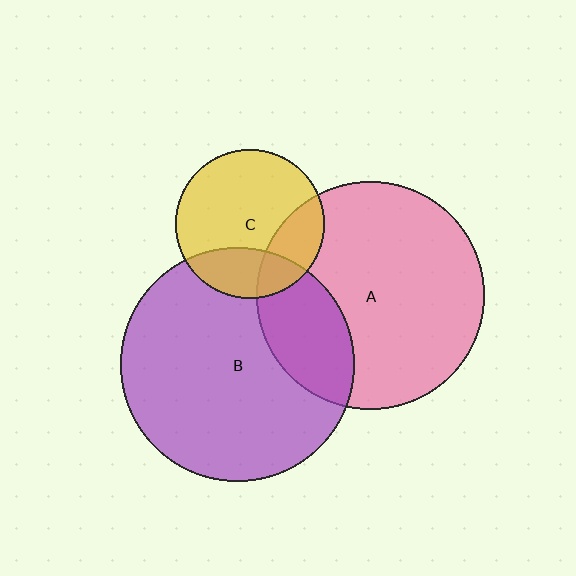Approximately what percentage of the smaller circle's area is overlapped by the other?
Approximately 25%.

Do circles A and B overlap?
Yes.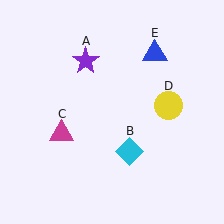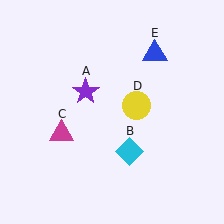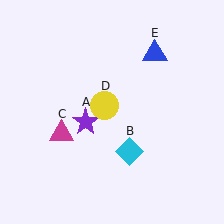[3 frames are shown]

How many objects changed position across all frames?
2 objects changed position: purple star (object A), yellow circle (object D).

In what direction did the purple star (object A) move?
The purple star (object A) moved down.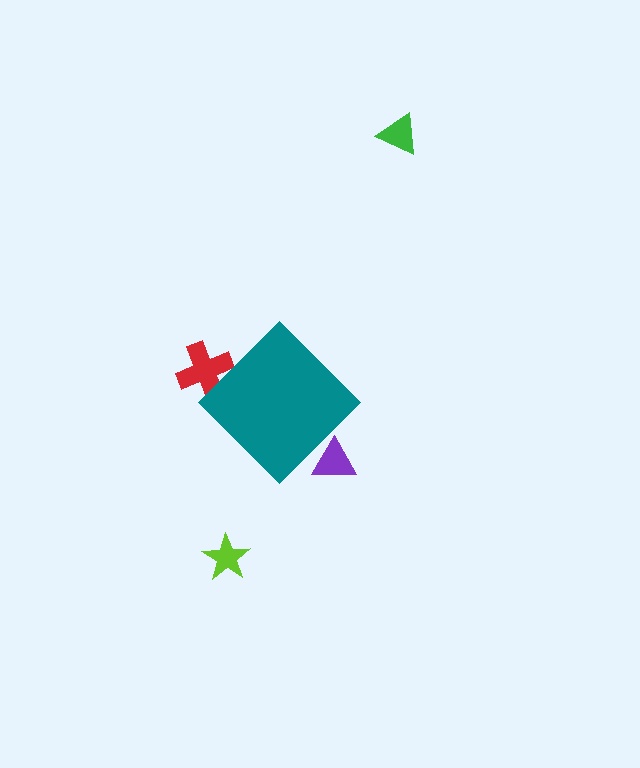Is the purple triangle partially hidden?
Yes, the purple triangle is partially hidden behind the teal diamond.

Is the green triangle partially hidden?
No, the green triangle is fully visible.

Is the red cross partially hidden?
Yes, the red cross is partially hidden behind the teal diamond.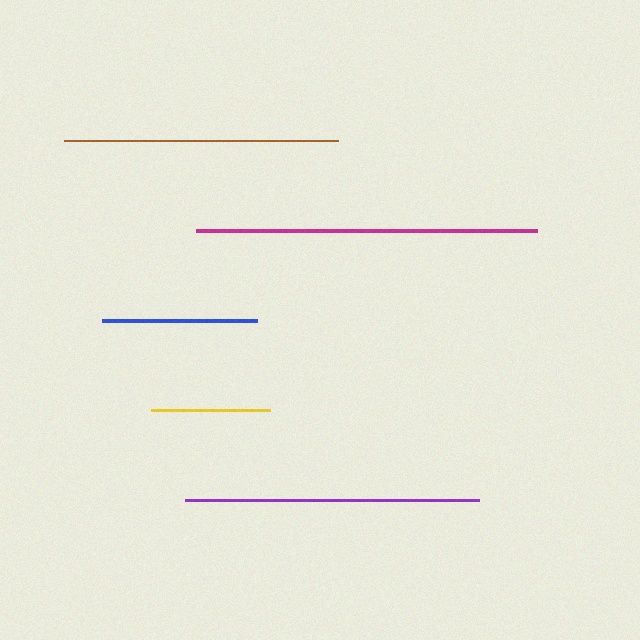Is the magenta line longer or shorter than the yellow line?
The magenta line is longer than the yellow line.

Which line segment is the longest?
The magenta line is the longest at approximately 341 pixels.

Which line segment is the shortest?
The yellow line is the shortest at approximately 120 pixels.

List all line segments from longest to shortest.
From longest to shortest: magenta, purple, brown, blue, yellow.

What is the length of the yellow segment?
The yellow segment is approximately 120 pixels long.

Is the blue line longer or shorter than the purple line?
The purple line is longer than the blue line.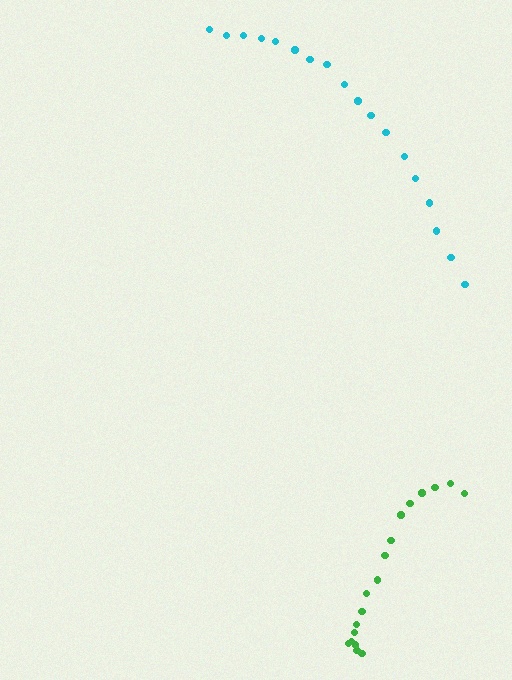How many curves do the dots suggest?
There are 2 distinct paths.